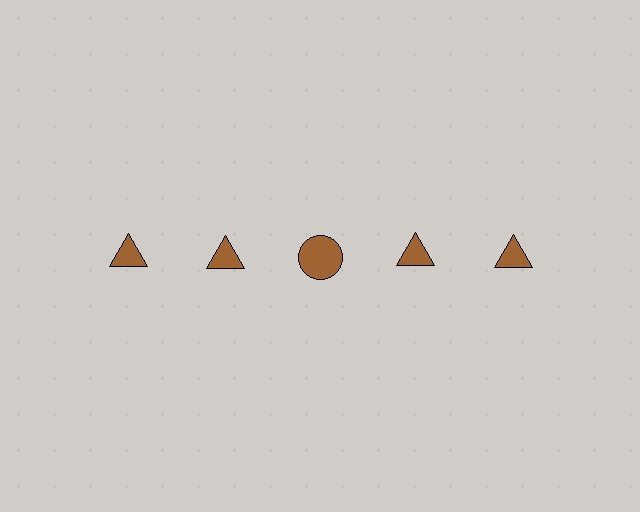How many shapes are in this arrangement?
There are 5 shapes arranged in a grid pattern.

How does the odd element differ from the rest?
It has a different shape: circle instead of triangle.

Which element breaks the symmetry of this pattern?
The brown circle in the top row, center column breaks the symmetry. All other shapes are brown triangles.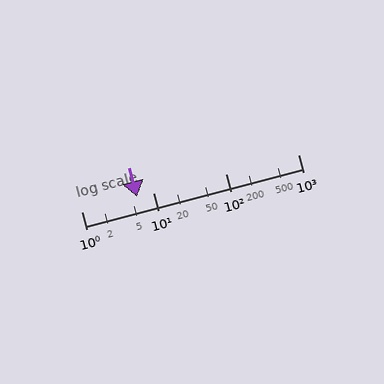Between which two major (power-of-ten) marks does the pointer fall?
The pointer is between 1 and 10.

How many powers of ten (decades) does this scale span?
The scale spans 3 decades, from 1 to 1000.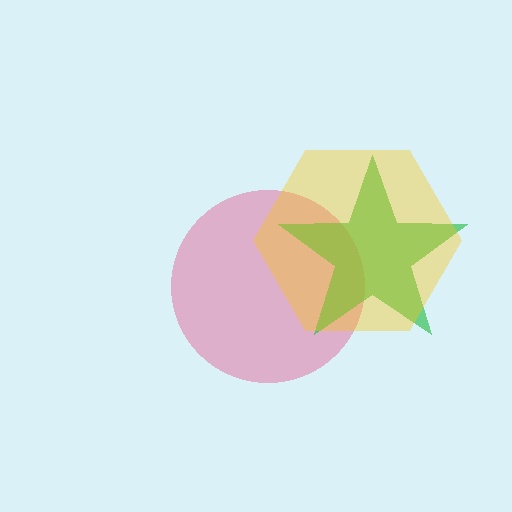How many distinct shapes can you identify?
There are 3 distinct shapes: a pink circle, a green star, a yellow hexagon.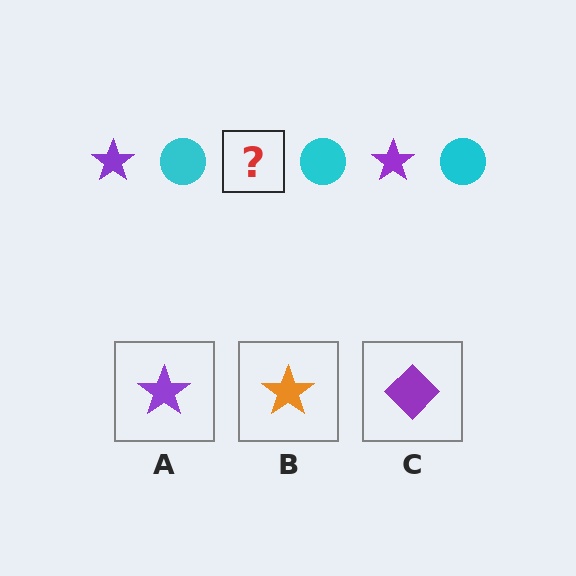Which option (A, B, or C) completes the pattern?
A.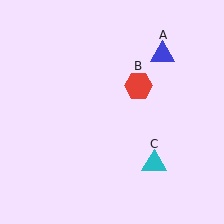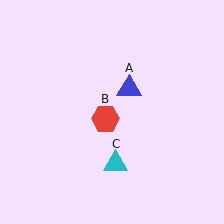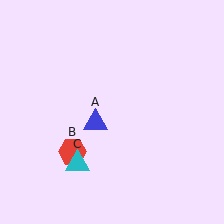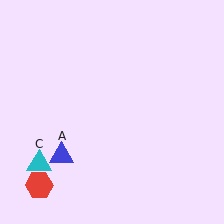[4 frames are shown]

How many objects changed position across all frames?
3 objects changed position: blue triangle (object A), red hexagon (object B), cyan triangle (object C).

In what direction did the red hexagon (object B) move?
The red hexagon (object B) moved down and to the left.